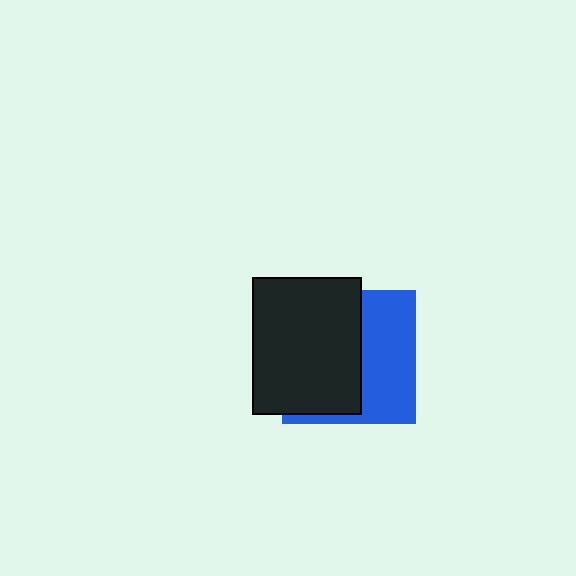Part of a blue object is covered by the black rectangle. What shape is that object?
It is a square.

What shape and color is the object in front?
The object in front is a black rectangle.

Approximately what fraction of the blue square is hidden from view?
Roughly 56% of the blue square is hidden behind the black rectangle.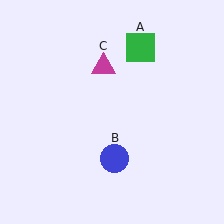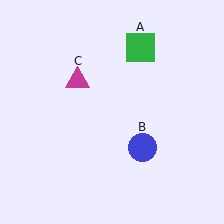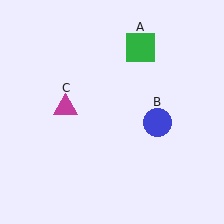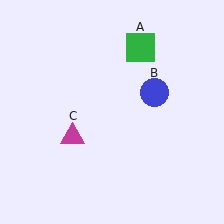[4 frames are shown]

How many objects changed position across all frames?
2 objects changed position: blue circle (object B), magenta triangle (object C).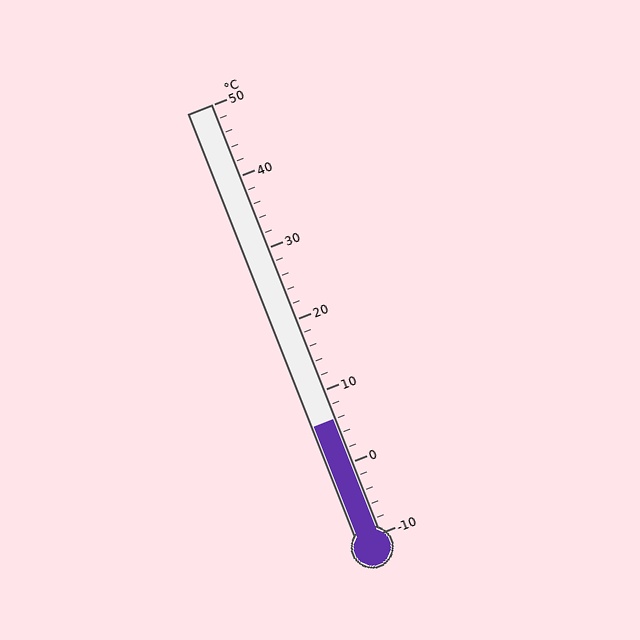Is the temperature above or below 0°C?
The temperature is above 0°C.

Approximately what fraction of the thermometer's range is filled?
The thermometer is filled to approximately 25% of its range.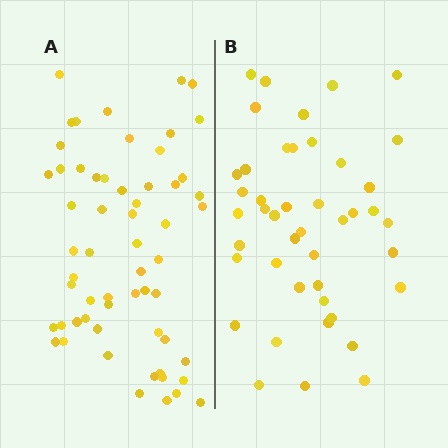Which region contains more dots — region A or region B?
Region A (the left region) has more dots.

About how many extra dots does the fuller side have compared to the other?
Region A has approximately 15 more dots than region B.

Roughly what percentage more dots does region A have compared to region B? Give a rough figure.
About 35% more.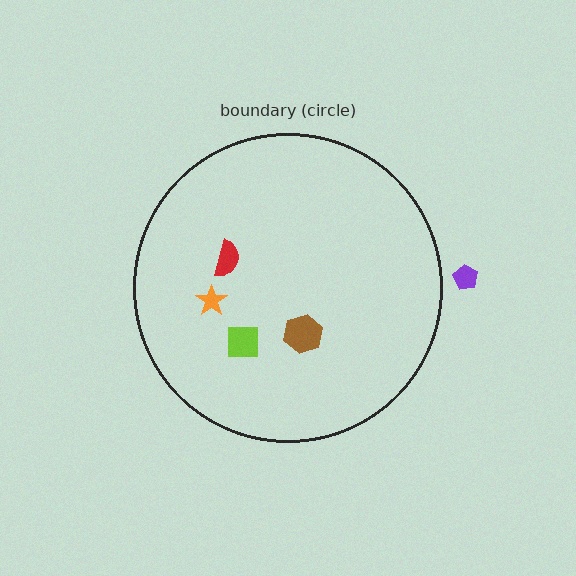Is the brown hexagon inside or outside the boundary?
Inside.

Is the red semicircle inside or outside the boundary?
Inside.